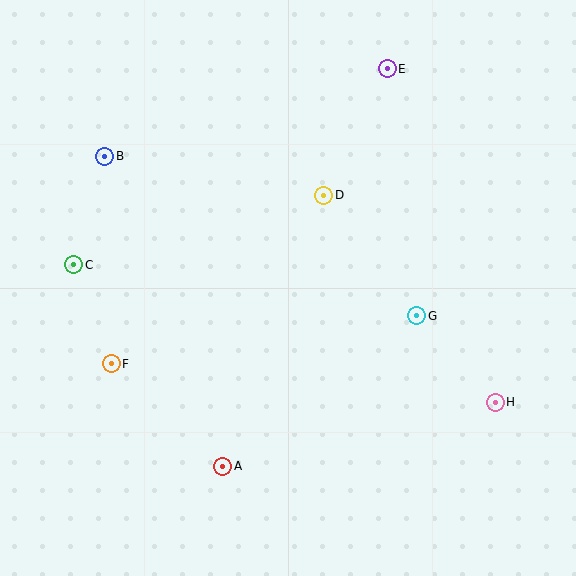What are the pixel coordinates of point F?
Point F is at (111, 364).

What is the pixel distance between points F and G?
The distance between F and G is 309 pixels.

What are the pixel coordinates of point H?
Point H is at (495, 402).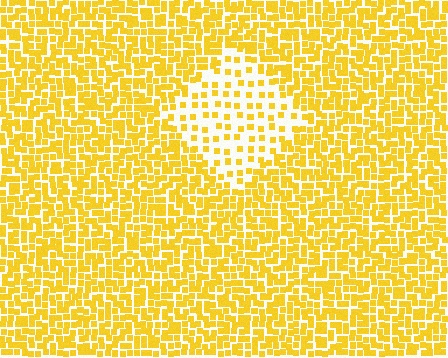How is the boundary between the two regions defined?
The boundary is defined by a change in element density (approximately 2.5x ratio). All elements are the same color, size, and shape.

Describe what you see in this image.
The image contains small yellow elements arranged at two different densities. A diamond-shaped region is visible where the elements are less densely packed than the surrounding area.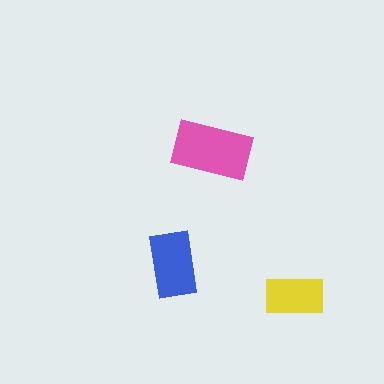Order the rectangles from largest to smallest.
the pink one, the blue one, the yellow one.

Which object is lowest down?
The yellow rectangle is bottommost.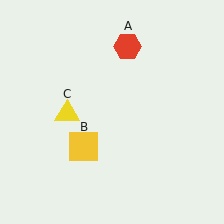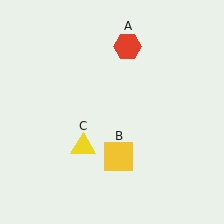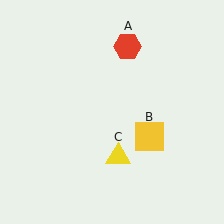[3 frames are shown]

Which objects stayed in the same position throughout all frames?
Red hexagon (object A) remained stationary.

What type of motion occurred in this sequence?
The yellow square (object B), yellow triangle (object C) rotated counterclockwise around the center of the scene.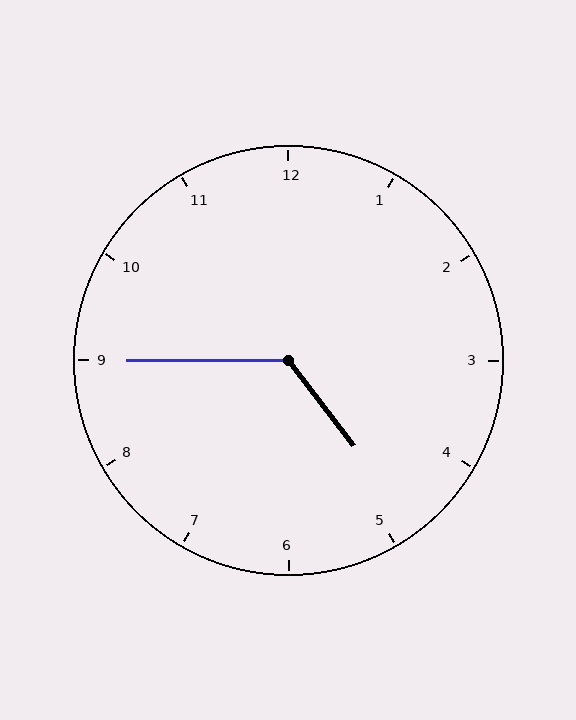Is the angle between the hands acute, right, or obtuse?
It is obtuse.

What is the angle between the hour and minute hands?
Approximately 128 degrees.